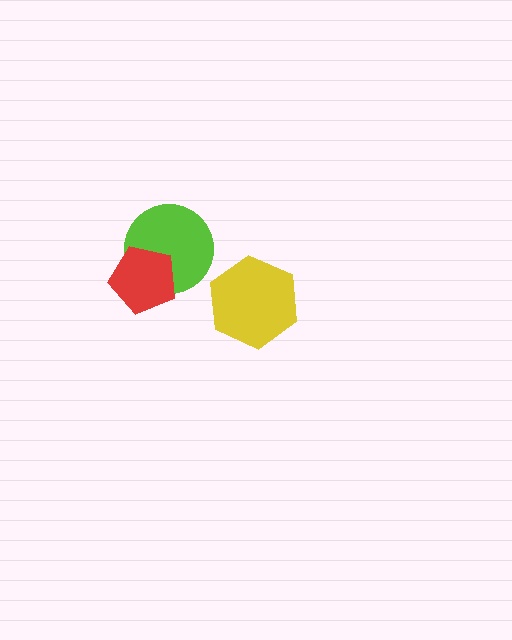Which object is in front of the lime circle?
The red pentagon is in front of the lime circle.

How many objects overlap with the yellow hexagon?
0 objects overlap with the yellow hexagon.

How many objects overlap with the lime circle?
1 object overlaps with the lime circle.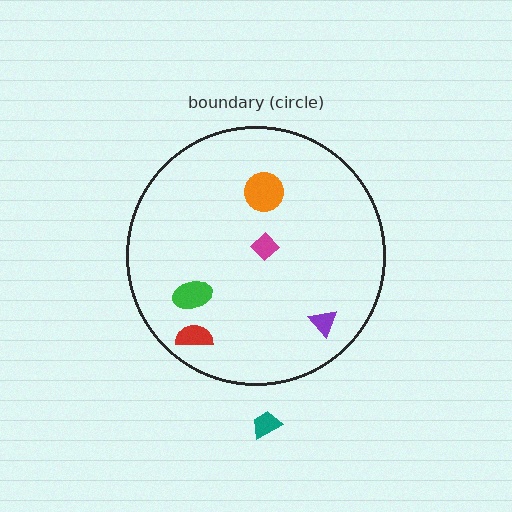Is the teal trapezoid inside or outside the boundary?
Outside.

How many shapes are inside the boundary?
5 inside, 1 outside.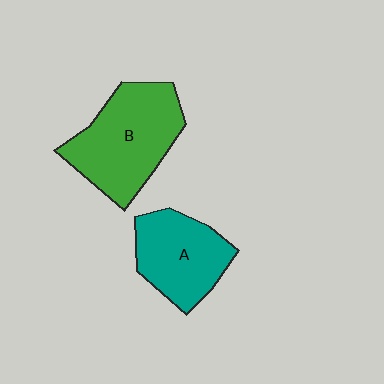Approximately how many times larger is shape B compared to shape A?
Approximately 1.3 times.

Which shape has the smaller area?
Shape A (teal).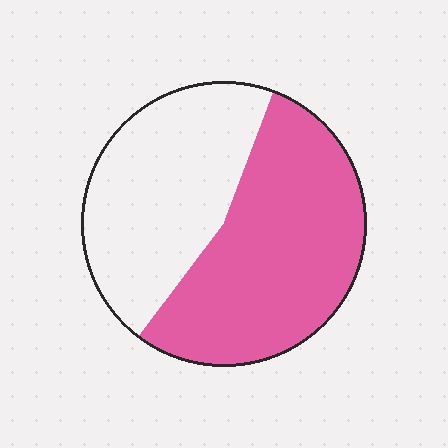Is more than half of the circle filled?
Yes.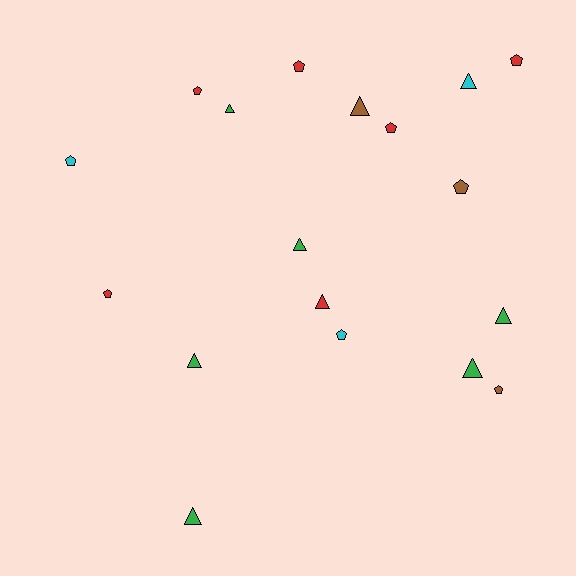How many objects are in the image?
There are 18 objects.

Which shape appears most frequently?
Triangle, with 9 objects.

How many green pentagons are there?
There are no green pentagons.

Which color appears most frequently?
Green, with 6 objects.